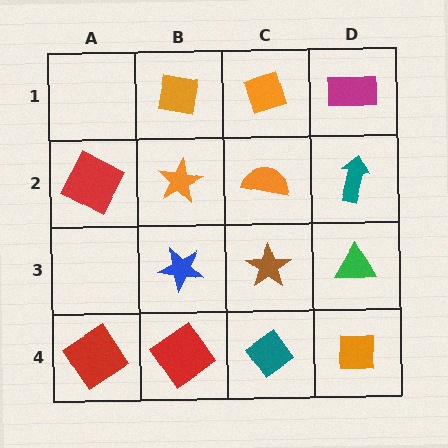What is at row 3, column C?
A brown star.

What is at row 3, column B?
A blue star.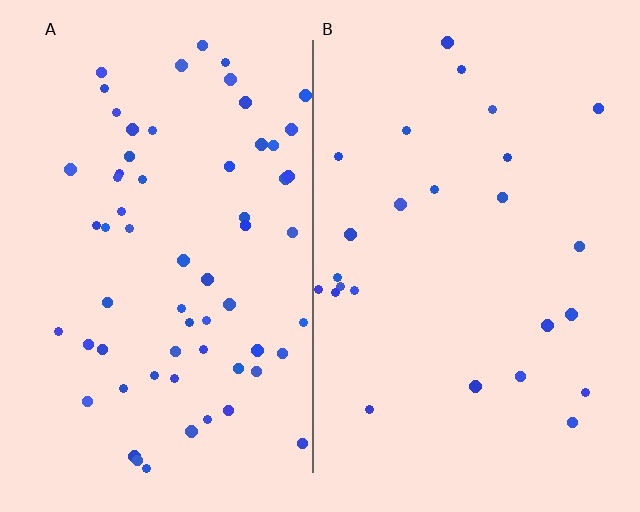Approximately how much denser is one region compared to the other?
Approximately 2.5× — region A over region B.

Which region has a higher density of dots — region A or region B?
A (the left).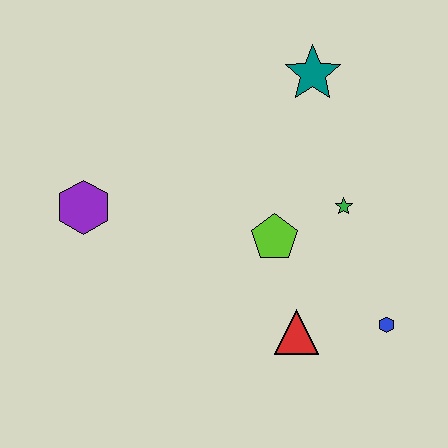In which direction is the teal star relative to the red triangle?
The teal star is above the red triangle.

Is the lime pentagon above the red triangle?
Yes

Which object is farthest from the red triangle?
The teal star is farthest from the red triangle.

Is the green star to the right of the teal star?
Yes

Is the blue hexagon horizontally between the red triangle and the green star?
No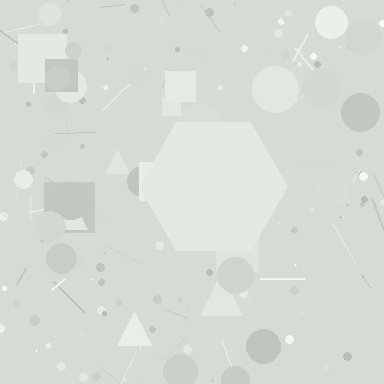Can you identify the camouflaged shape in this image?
The camouflaged shape is a hexagon.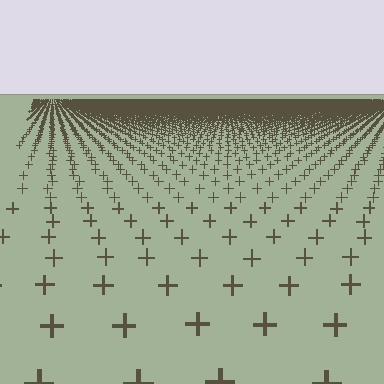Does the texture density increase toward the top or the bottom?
Density increases toward the top.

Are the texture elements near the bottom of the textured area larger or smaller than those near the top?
Larger. Near the bottom, elements are closer to the viewer and appear at a bigger on-screen size.